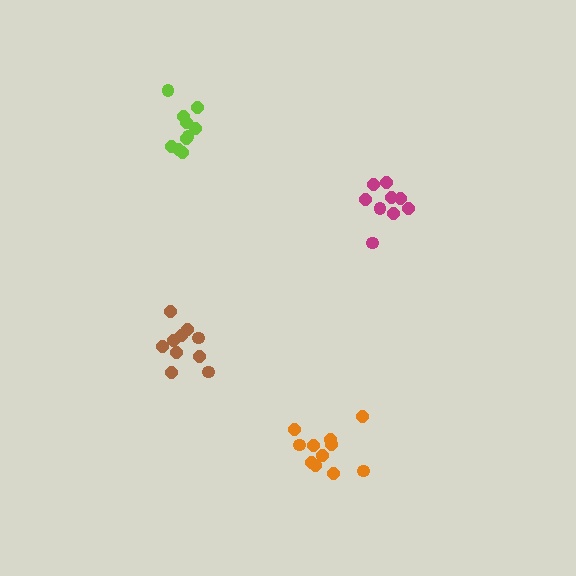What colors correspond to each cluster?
The clusters are colored: brown, magenta, lime, orange.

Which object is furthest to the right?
The magenta cluster is rightmost.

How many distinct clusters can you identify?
There are 4 distinct clusters.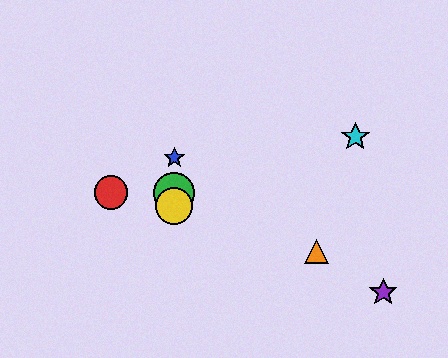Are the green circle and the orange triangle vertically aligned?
No, the green circle is at x≈174 and the orange triangle is at x≈317.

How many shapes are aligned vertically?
3 shapes (the blue star, the green circle, the yellow circle) are aligned vertically.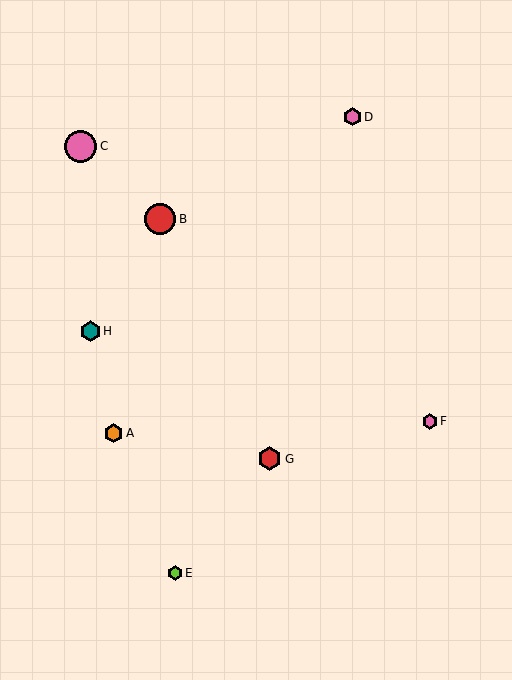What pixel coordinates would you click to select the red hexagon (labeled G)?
Click at (270, 459) to select the red hexagon G.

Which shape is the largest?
The pink circle (labeled C) is the largest.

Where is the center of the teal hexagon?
The center of the teal hexagon is at (90, 331).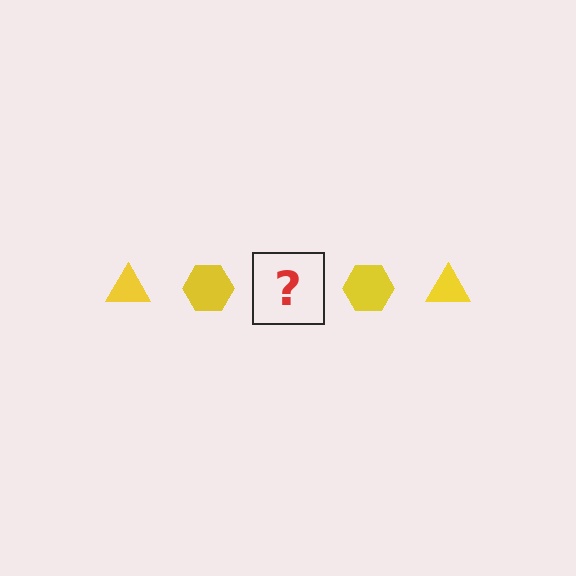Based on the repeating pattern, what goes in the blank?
The blank should be a yellow triangle.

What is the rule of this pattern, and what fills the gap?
The rule is that the pattern cycles through triangle, hexagon shapes in yellow. The gap should be filled with a yellow triangle.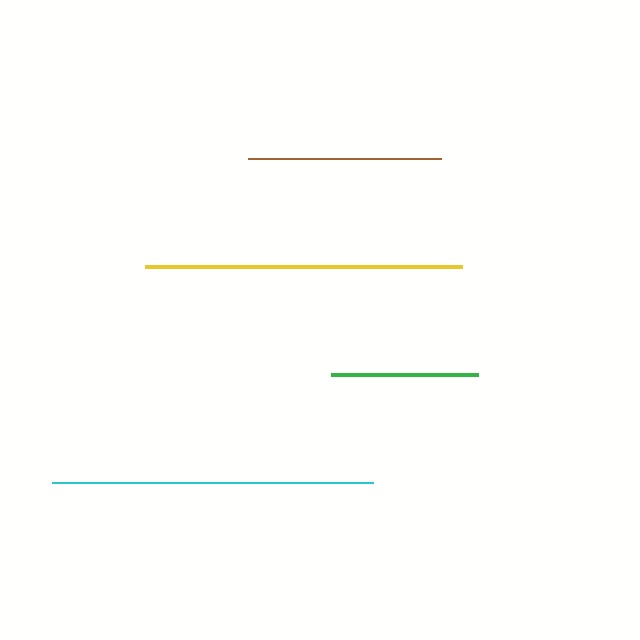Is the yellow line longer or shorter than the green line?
The yellow line is longer than the green line.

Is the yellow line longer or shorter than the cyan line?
The cyan line is longer than the yellow line.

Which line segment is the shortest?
The green line is the shortest at approximately 147 pixels.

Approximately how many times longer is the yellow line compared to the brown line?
The yellow line is approximately 1.6 times the length of the brown line.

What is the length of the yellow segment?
The yellow segment is approximately 317 pixels long.